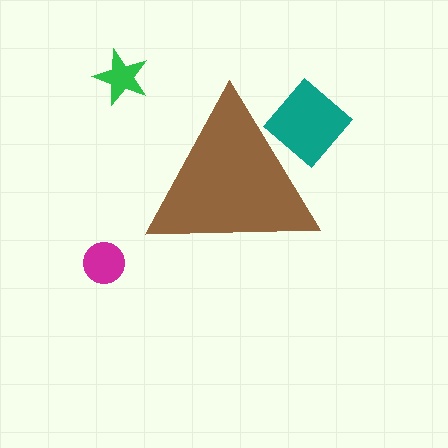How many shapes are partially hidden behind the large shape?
1 shape is partially hidden.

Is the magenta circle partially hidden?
No, the magenta circle is fully visible.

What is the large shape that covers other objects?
A brown triangle.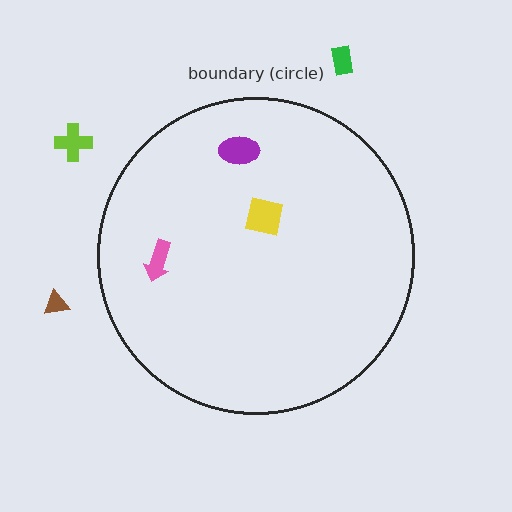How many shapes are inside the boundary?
3 inside, 3 outside.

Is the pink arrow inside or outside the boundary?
Inside.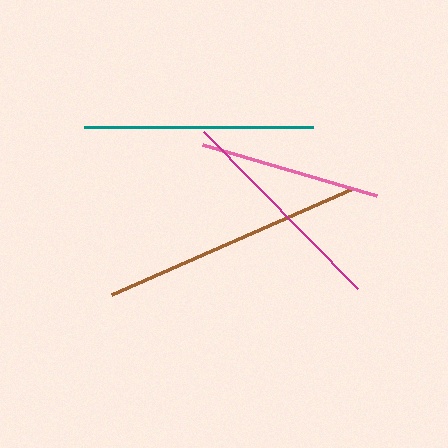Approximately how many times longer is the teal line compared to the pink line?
The teal line is approximately 1.3 times the length of the pink line.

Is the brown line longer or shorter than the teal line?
The brown line is longer than the teal line.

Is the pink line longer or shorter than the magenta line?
The magenta line is longer than the pink line.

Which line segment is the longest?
The brown line is the longest at approximately 263 pixels.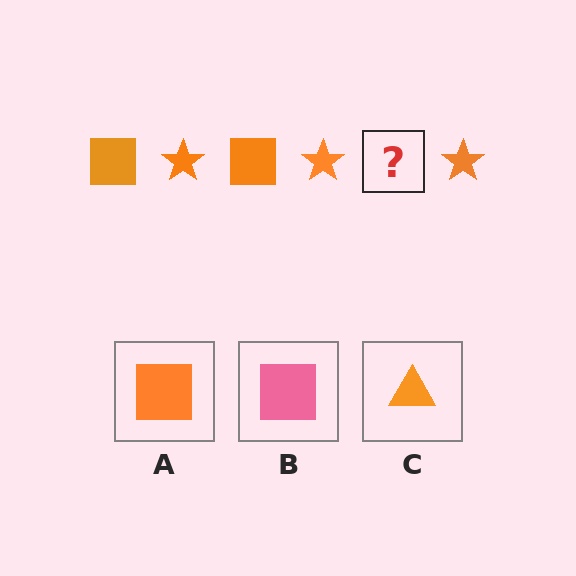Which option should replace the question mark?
Option A.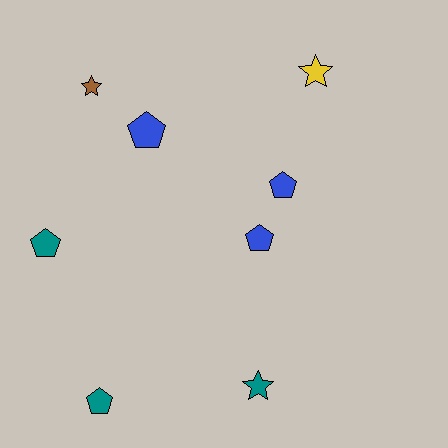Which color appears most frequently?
Teal, with 3 objects.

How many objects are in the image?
There are 8 objects.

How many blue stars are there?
There are no blue stars.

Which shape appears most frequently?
Pentagon, with 5 objects.